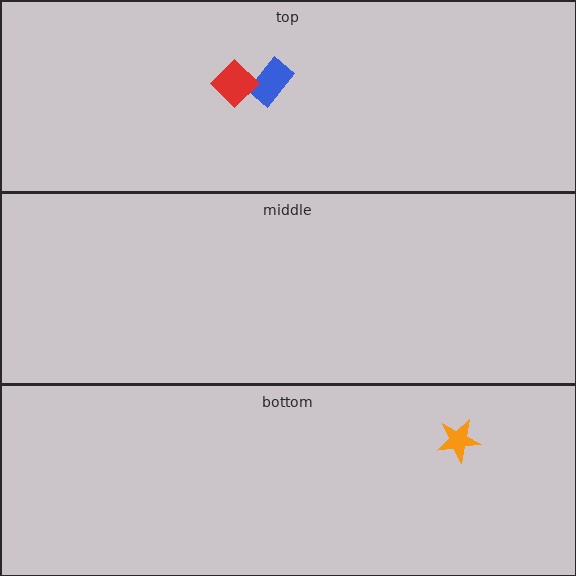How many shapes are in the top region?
2.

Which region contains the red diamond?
The top region.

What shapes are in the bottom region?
The orange star.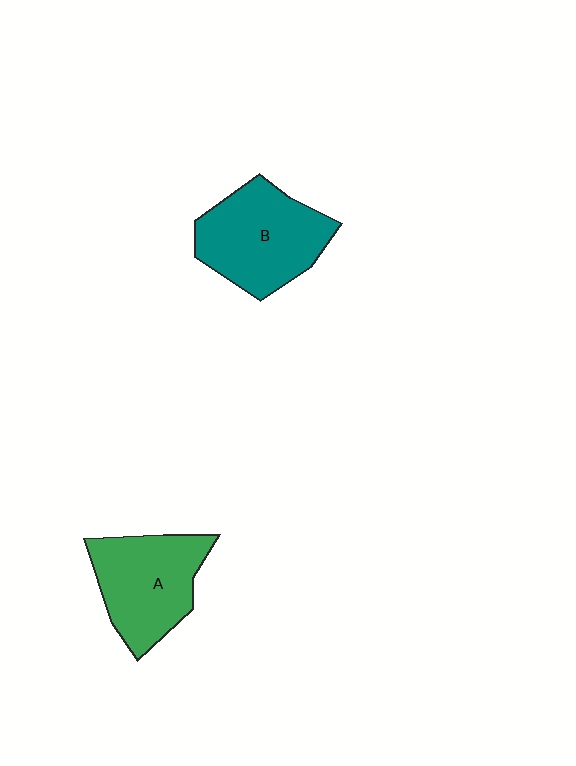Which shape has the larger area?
Shape B (teal).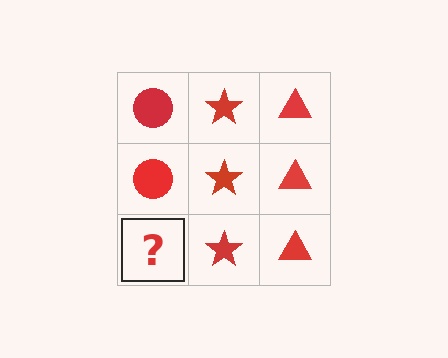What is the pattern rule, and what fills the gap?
The rule is that each column has a consistent shape. The gap should be filled with a red circle.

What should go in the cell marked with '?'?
The missing cell should contain a red circle.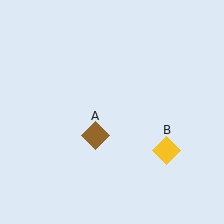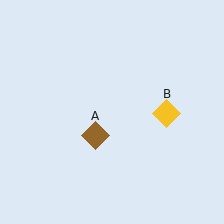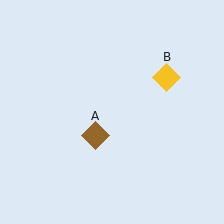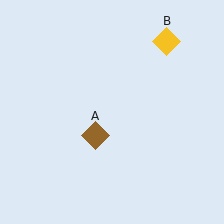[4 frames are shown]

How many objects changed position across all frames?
1 object changed position: yellow diamond (object B).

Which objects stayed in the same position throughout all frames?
Brown diamond (object A) remained stationary.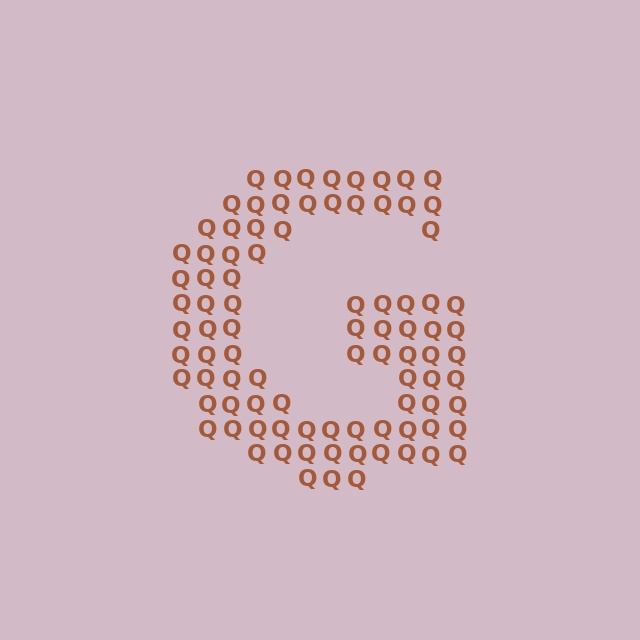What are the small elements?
The small elements are letter Q's.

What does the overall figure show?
The overall figure shows the letter G.